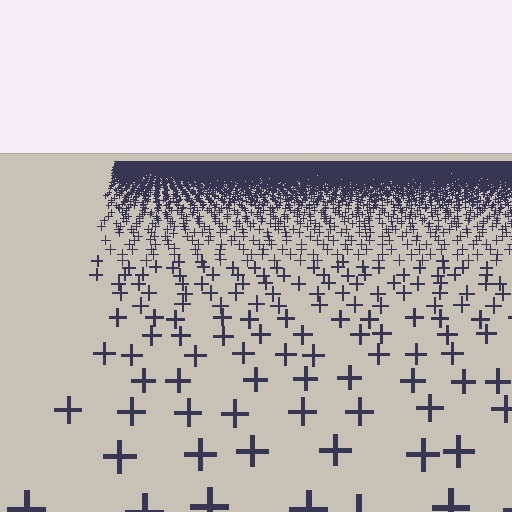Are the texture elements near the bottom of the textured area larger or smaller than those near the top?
Larger. Near the bottom, elements are closer to the viewer and appear at a bigger on-screen size.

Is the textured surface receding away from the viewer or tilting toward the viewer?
The surface is receding away from the viewer. Texture elements get smaller and denser toward the top.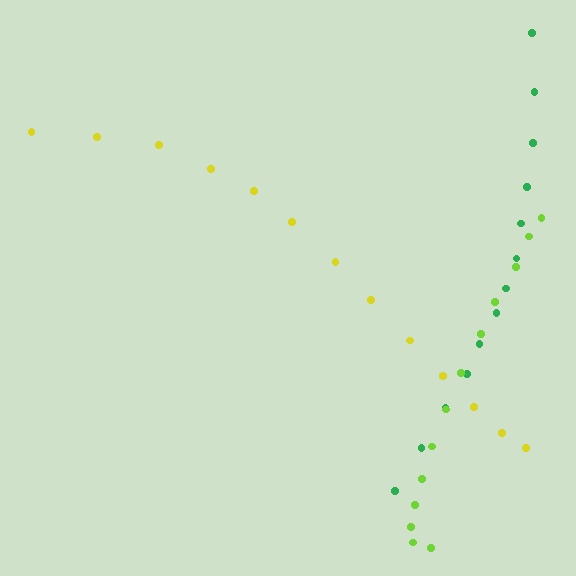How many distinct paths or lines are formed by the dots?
There are 3 distinct paths.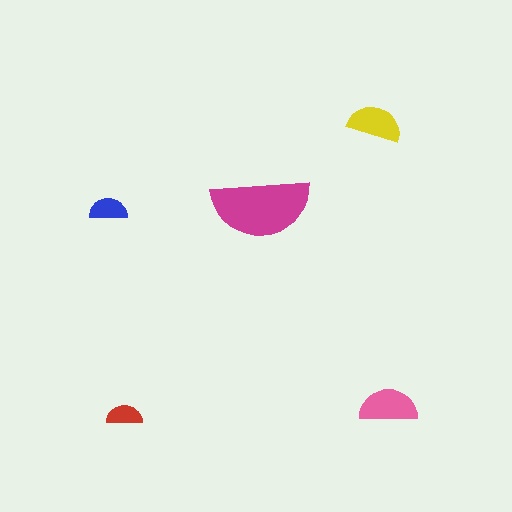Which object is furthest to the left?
The blue semicircle is leftmost.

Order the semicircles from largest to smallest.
the magenta one, the pink one, the yellow one, the blue one, the red one.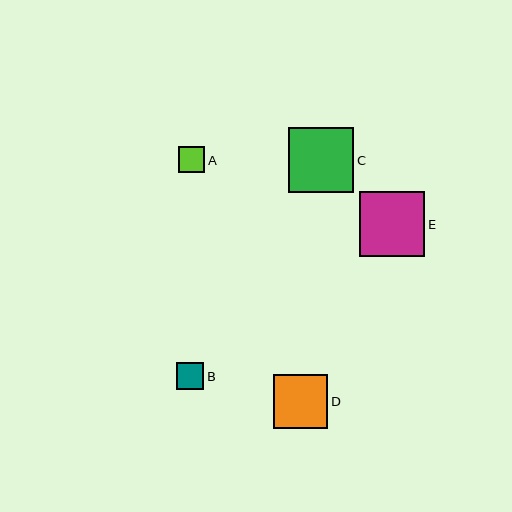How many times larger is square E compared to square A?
Square E is approximately 2.5 times the size of square A.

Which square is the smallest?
Square A is the smallest with a size of approximately 27 pixels.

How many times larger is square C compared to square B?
Square C is approximately 2.4 times the size of square B.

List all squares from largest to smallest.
From largest to smallest: E, C, D, B, A.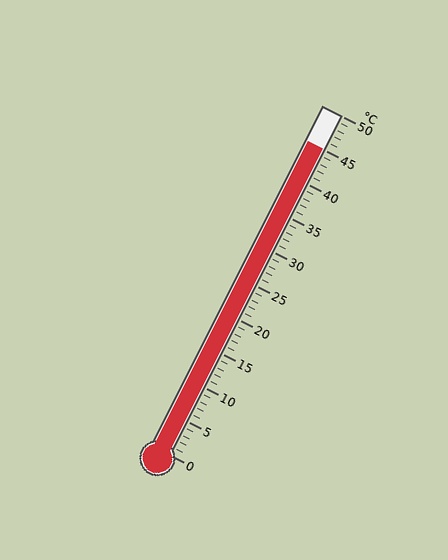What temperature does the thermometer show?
The thermometer shows approximately 45°C.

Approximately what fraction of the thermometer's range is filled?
The thermometer is filled to approximately 90% of its range.